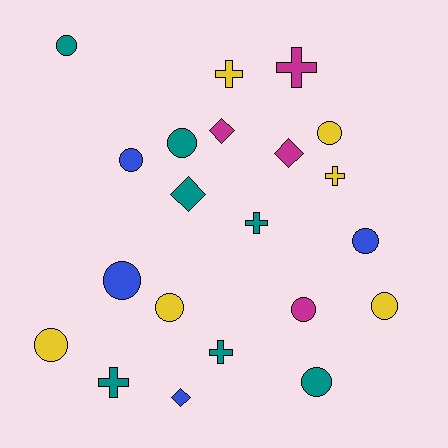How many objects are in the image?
There are 21 objects.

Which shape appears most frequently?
Circle, with 11 objects.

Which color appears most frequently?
Teal, with 7 objects.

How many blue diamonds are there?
There is 1 blue diamond.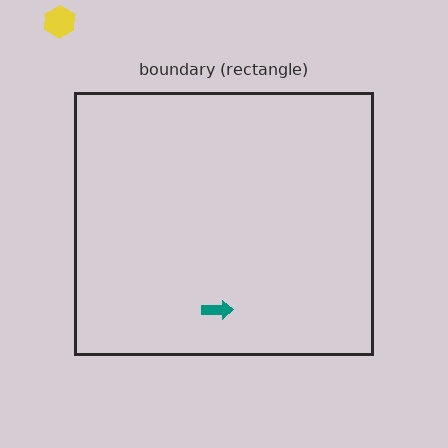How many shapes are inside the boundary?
1 inside, 1 outside.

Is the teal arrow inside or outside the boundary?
Inside.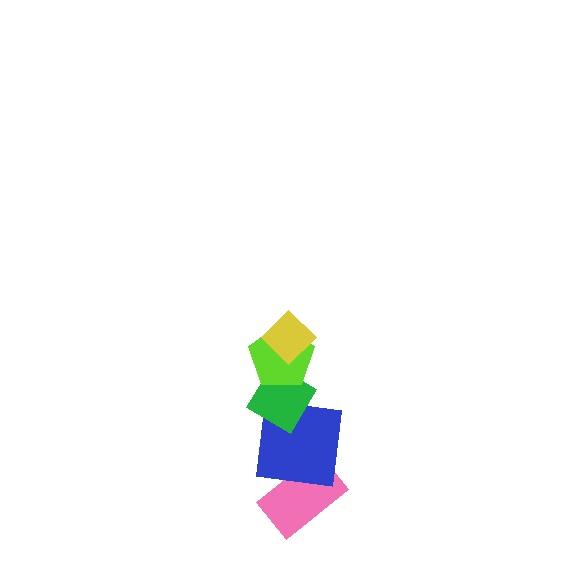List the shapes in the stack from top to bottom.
From top to bottom: the yellow diamond, the lime pentagon, the green diamond, the blue square, the pink rectangle.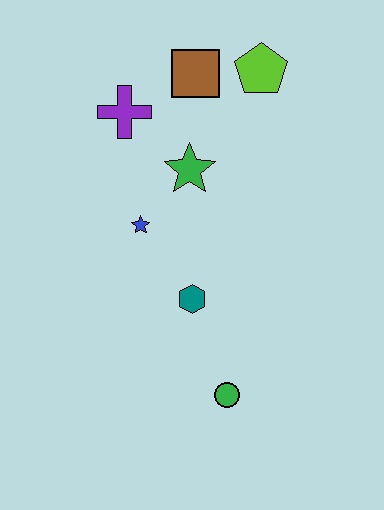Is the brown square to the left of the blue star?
No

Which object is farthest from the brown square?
The green circle is farthest from the brown square.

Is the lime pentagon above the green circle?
Yes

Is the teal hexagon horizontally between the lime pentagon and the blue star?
Yes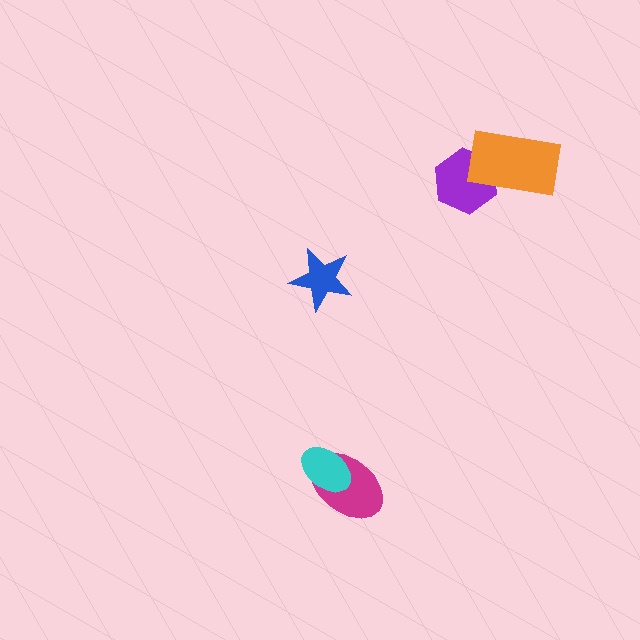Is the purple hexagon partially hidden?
Yes, it is partially covered by another shape.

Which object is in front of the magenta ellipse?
The cyan ellipse is in front of the magenta ellipse.